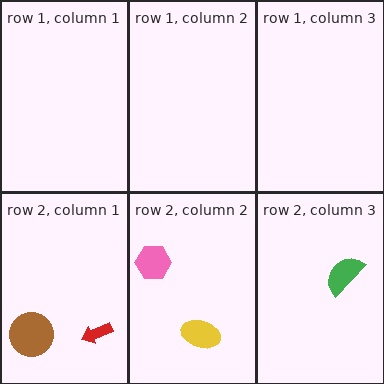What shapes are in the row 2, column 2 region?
The yellow ellipse, the pink hexagon.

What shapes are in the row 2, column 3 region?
The green semicircle.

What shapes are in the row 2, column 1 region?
The brown circle, the red arrow.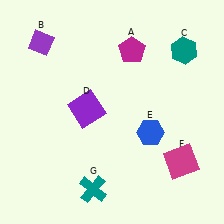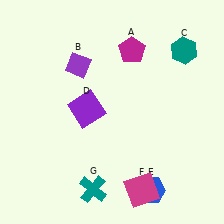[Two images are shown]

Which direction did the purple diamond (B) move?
The purple diamond (B) moved right.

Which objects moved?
The objects that moved are: the purple diamond (B), the blue hexagon (E), the magenta square (F).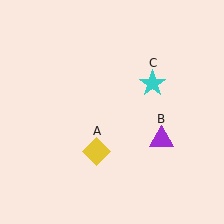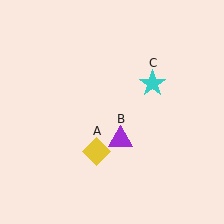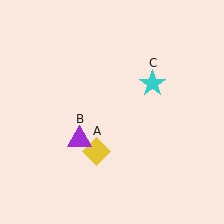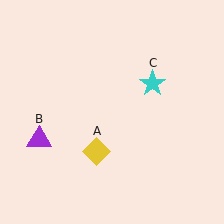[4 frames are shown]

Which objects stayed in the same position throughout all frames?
Yellow diamond (object A) and cyan star (object C) remained stationary.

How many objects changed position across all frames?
1 object changed position: purple triangle (object B).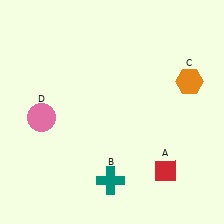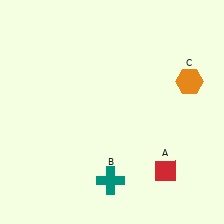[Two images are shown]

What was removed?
The pink circle (D) was removed in Image 2.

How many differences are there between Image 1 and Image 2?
There is 1 difference between the two images.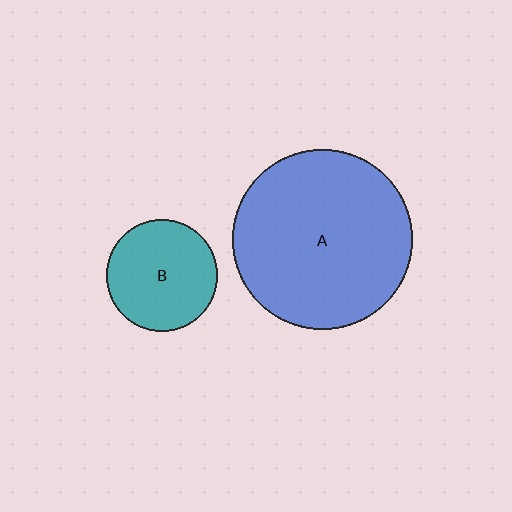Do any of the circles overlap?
No, none of the circles overlap.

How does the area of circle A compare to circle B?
Approximately 2.6 times.